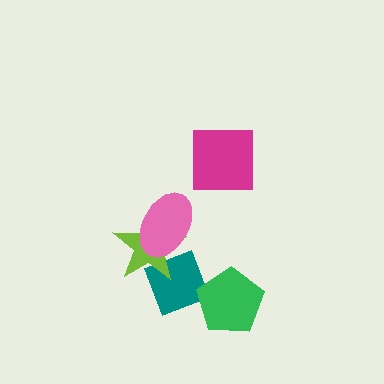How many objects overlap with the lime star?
2 objects overlap with the lime star.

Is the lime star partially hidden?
Yes, it is partially covered by another shape.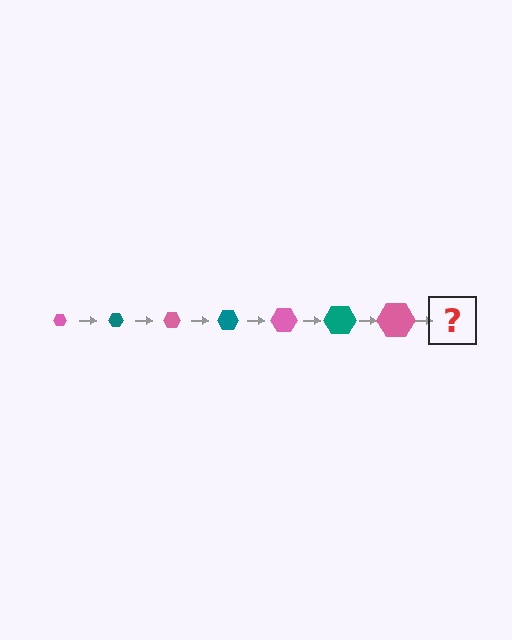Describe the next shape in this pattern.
It should be a teal hexagon, larger than the previous one.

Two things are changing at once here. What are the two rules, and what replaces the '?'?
The two rules are that the hexagon grows larger each step and the color cycles through pink and teal. The '?' should be a teal hexagon, larger than the previous one.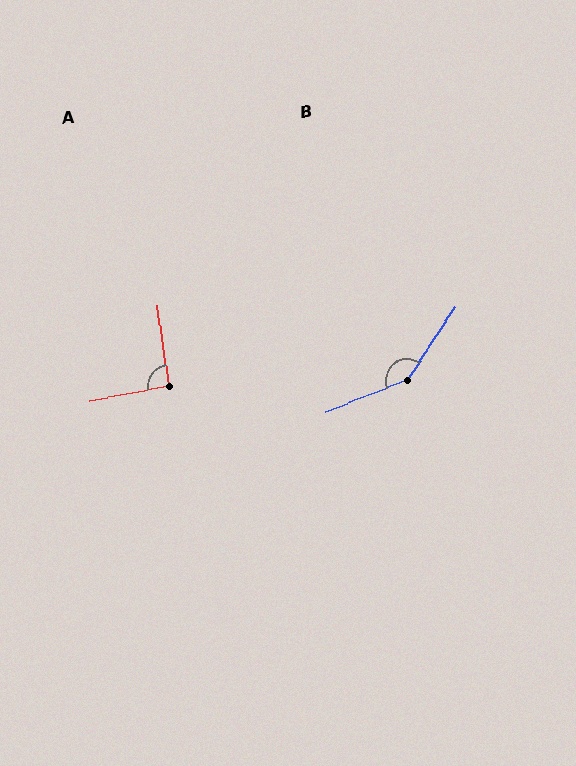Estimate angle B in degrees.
Approximately 145 degrees.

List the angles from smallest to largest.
A (93°), B (145°).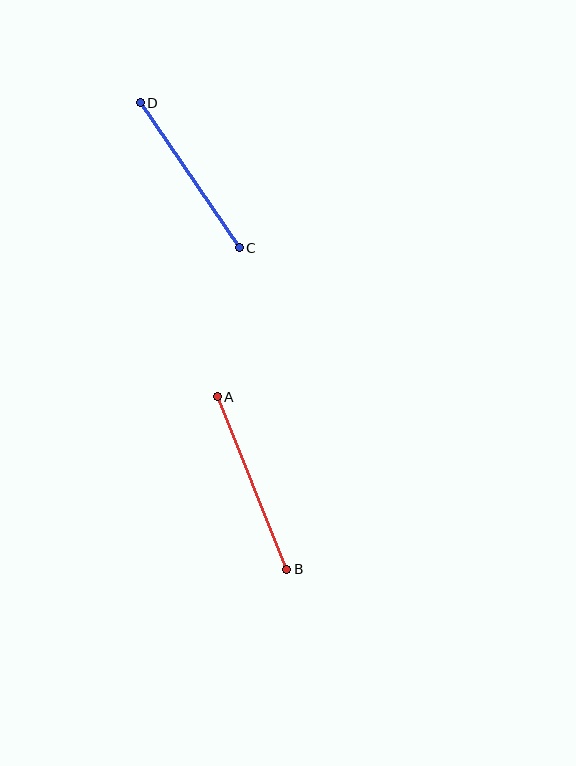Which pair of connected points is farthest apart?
Points A and B are farthest apart.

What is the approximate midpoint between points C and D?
The midpoint is at approximately (190, 175) pixels.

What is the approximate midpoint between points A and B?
The midpoint is at approximately (252, 483) pixels.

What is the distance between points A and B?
The distance is approximately 186 pixels.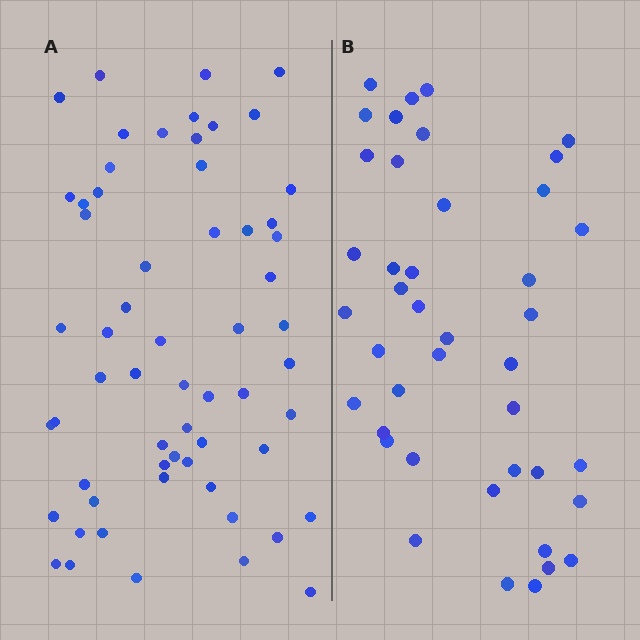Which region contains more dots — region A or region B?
Region A (the left region) has more dots.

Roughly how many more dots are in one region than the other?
Region A has approximately 20 more dots than region B.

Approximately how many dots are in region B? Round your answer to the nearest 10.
About 40 dots. (The exact count is 42, which rounds to 40.)